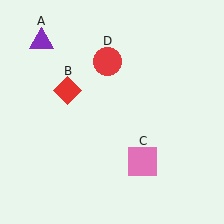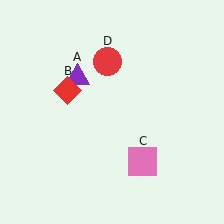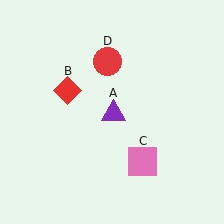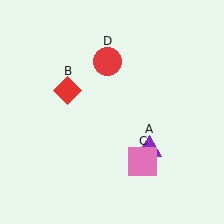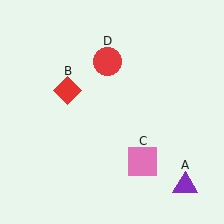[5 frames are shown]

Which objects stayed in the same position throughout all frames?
Red diamond (object B) and pink square (object C) and red circle (object D) remained stationary.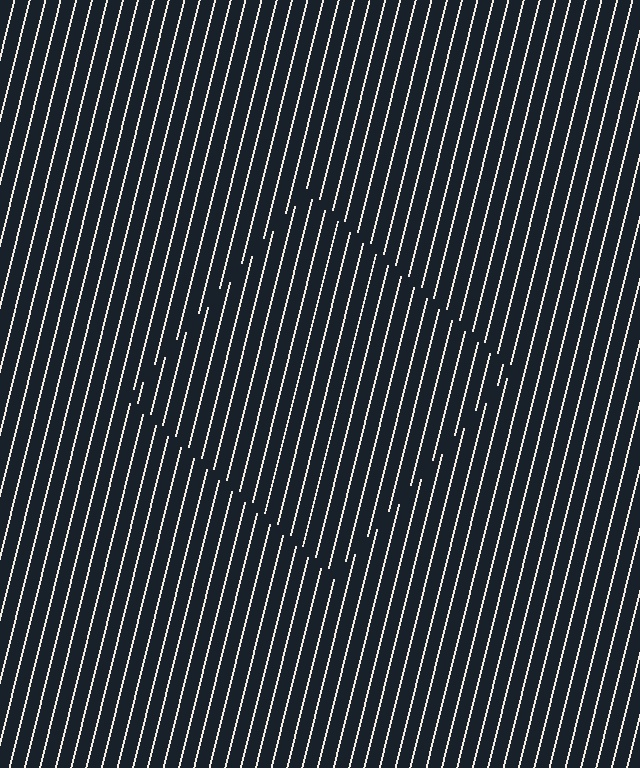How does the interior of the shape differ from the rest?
The interior of the shape contains the same grating, shifted by half a period — the contour is defined by the phase discontinuity where line-ends from the inner and outer gratings abut.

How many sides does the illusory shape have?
4 sides — the line-ends trace a square.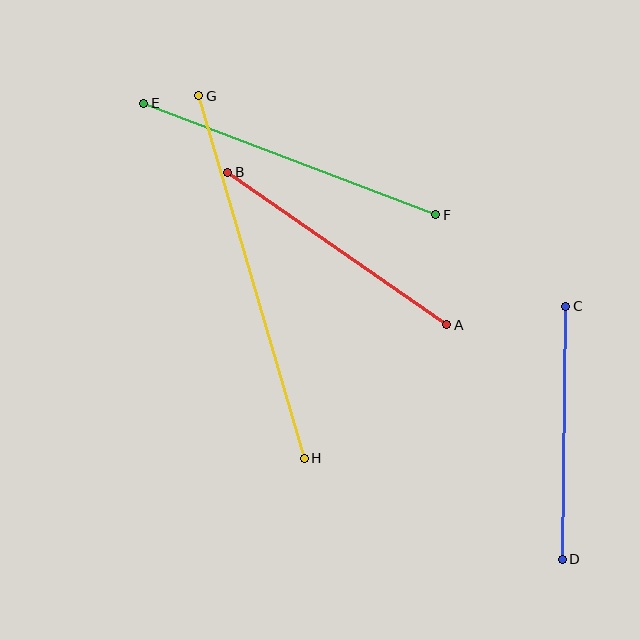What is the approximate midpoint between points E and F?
The midpoint is at approximately (290, 159) pixels.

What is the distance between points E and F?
The distance is approximately 313 pixels.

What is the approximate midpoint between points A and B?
The midpoint is at approximately (337, 248) pixels.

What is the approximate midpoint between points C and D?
The midpoint is at approximately (564, 433) pixels.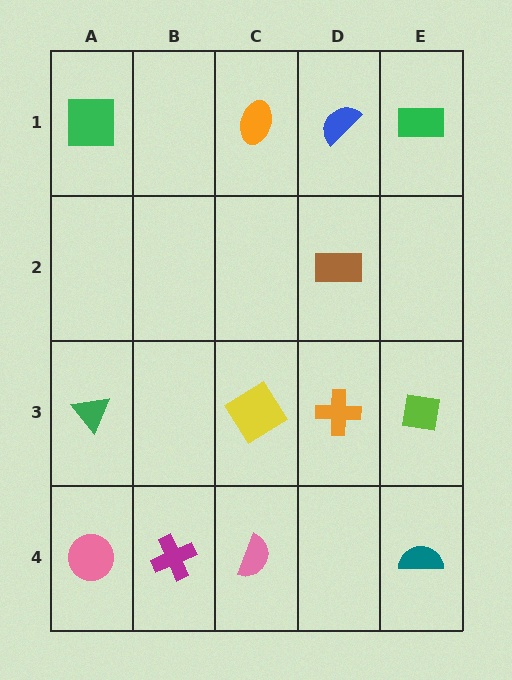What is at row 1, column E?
A green rectangle.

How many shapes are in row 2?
1 shape.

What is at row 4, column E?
A teal semicircle.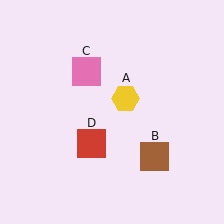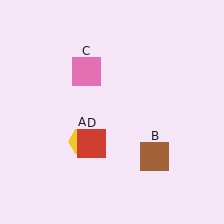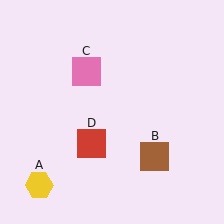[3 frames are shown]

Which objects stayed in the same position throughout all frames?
Brown square (object B) and pink square (object C) and red square (object D) remained stationary.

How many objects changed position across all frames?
1 object changed position: yellow hexagon (object A).